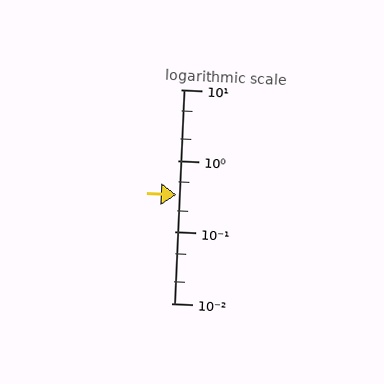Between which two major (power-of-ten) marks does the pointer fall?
The pointer is between 0.1 and 1.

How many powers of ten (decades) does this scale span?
The scale spans 3 decades, from 0.01 to 10.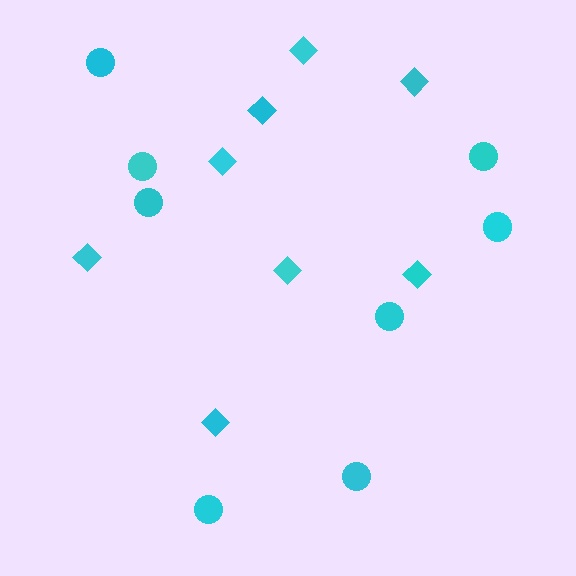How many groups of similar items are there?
There are 2 groups: one group of circles (8) and one group of diamonds (8).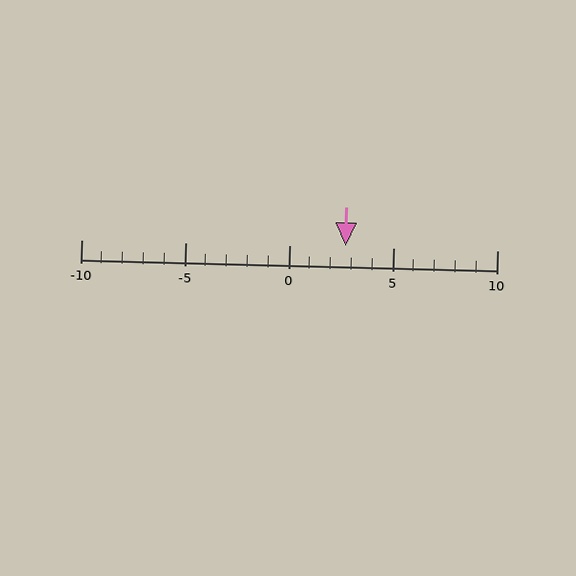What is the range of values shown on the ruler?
The ruler shows values from -10 to 10.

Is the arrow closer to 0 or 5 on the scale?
The arrow is closer to 5.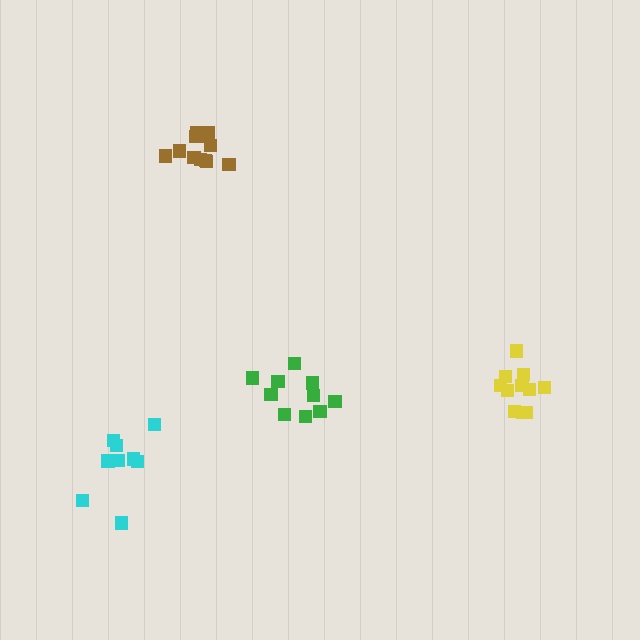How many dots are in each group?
Group 1: 11 dots, Group 2: 10 dots, Group 3: 9 dots, Group 4: 12 dots (42 total).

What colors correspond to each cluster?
The clusters are colored: yellow, green, cyan, brown.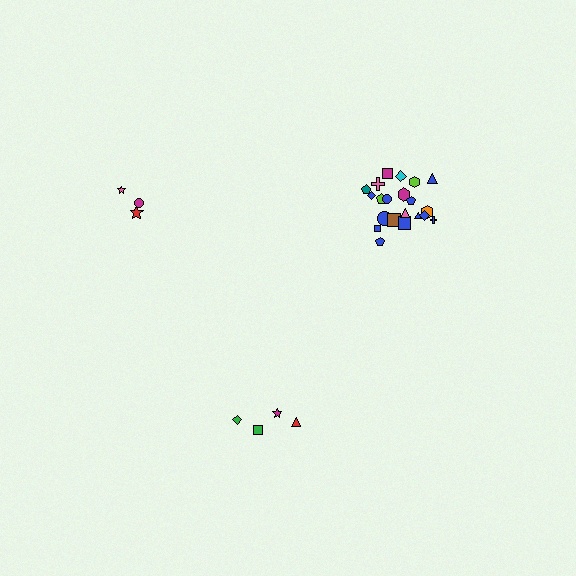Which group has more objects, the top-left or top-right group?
The top-right group.